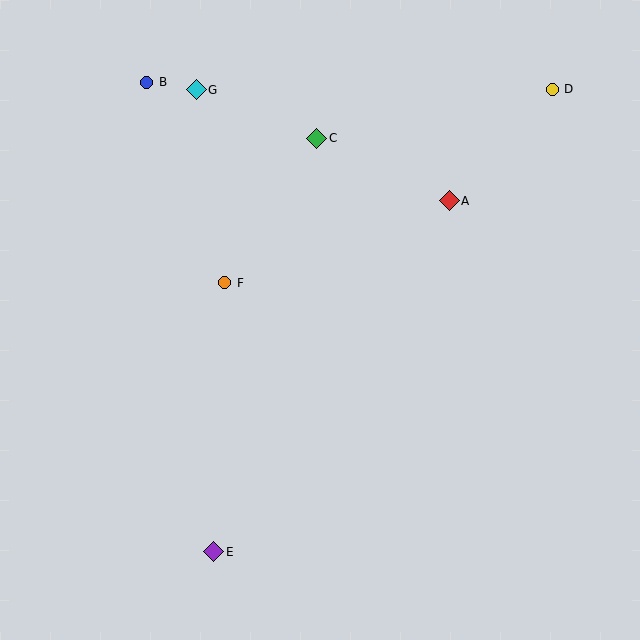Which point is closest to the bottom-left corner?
Point E is closest to the bottom-left corner.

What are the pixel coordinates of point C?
Point C is at (317, 138).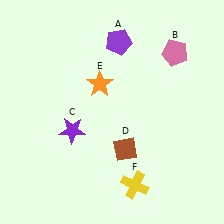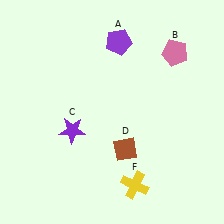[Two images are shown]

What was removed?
The orange star (E) was removed in Image 2.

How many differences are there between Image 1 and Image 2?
There is 1 difference between the two images.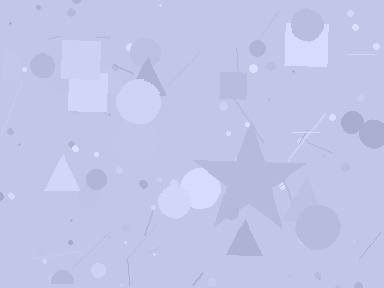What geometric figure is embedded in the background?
A star is embedded in the background.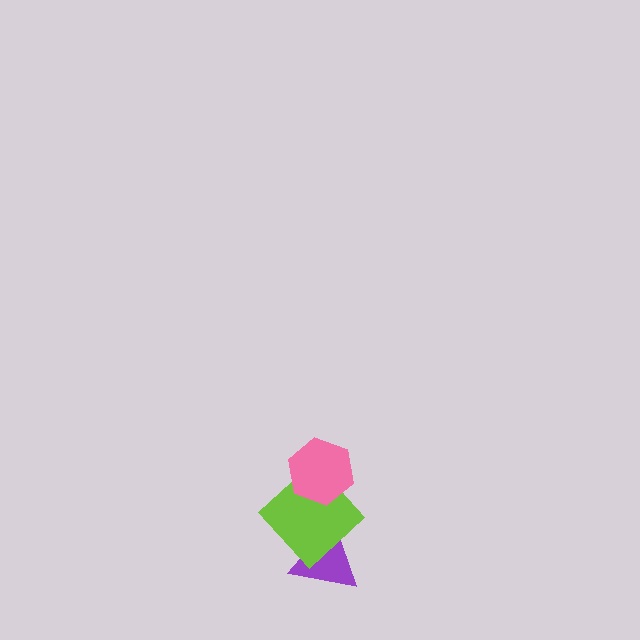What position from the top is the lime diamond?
The lime diamond is 2nd from the top.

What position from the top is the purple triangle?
The purple triangle is 3rd from the top.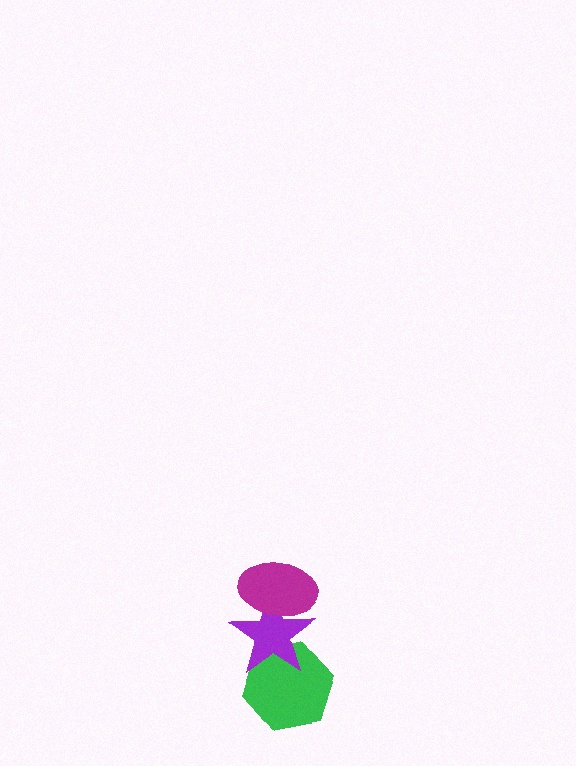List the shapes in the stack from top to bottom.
From top to bottom: the magenta ellipse, the purple star, the green hexagon.